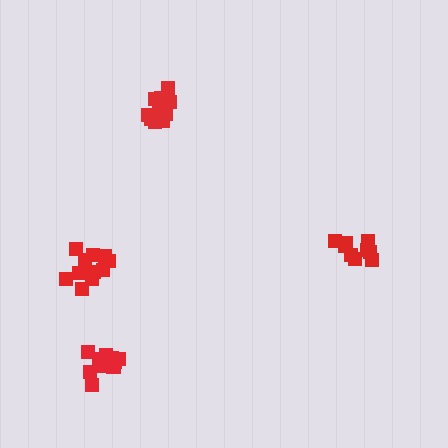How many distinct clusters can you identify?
There are 4 distinct clusters.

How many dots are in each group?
Group 1: 10 dots, Group 2: 9 dots, Group 3: 15 dots, Group 4: 12 dots (46 total).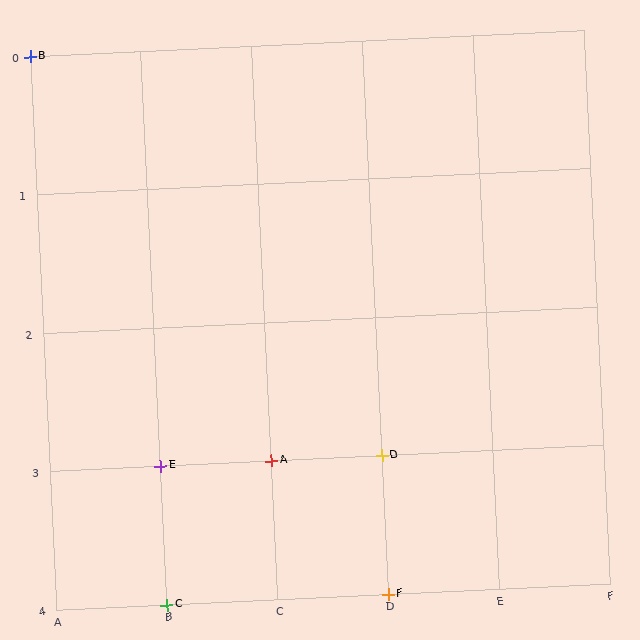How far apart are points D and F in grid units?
Points D and F are 1 row apart.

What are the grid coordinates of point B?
Point B is at grid coordinates (A, 0).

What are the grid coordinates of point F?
Point F is at grid coordinates (D, 4).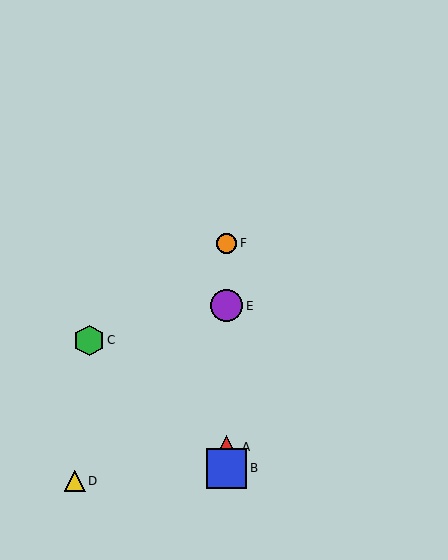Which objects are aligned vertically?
Objects A, B, E, F are aligned vertically.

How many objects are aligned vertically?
4 objects (A, B, E, F) are aligned vertically.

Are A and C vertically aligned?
No, A is at x≈227 and C is at x≈89.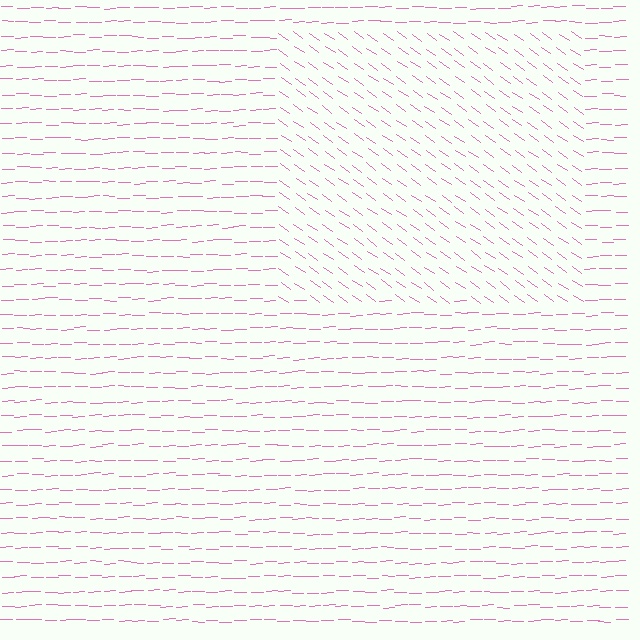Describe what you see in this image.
The image is filled with small pink line segments. A rectangle region in the image has lines oriented differently from the surrounding lines, creating a visible texture boundary.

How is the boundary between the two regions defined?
The boundary is defined purely by a change in line orientation (approximately 37 degrees difference). All lines are the same color and thickness.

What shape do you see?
I see a rectangle.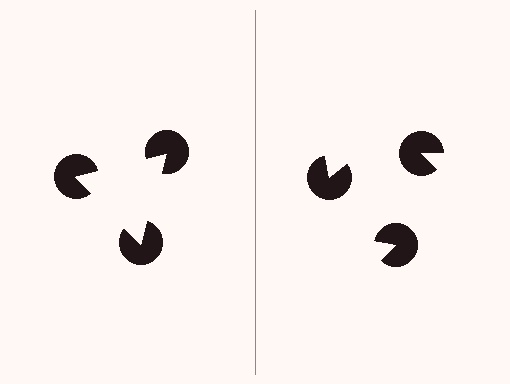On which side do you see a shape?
An illusory triangle appears on the left side. On the right side the wedge cuts are rotated, so no coherent shape forms.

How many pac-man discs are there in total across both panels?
6 — 3 on each side.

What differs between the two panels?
The pac-man discs are positioned identically on both sides; only the wedge orientations differ. On the left they align to a triangle; on the right they are misaligned.